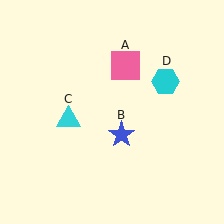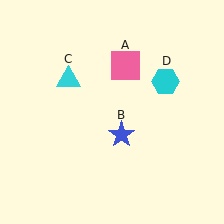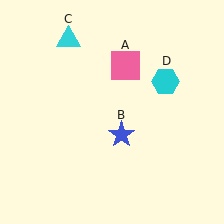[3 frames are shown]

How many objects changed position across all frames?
1 object changed position: cyan triangle (object C).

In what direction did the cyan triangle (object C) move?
The cyan triangle (object C) moved up.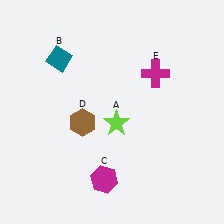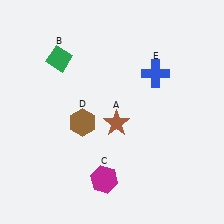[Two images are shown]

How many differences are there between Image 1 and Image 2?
There are 3 differences between the two images.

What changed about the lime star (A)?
In Image 1, A is lime. In Image 2, it changed to brown.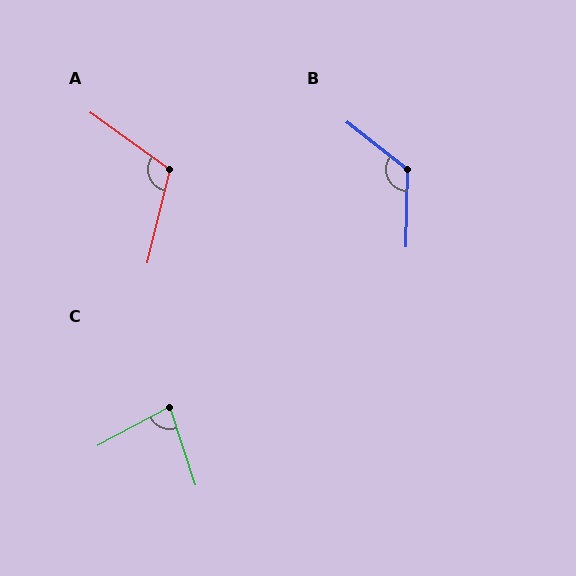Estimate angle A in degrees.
Approximately 112 degrees.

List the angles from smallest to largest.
C (80°), A (112°), B (127°).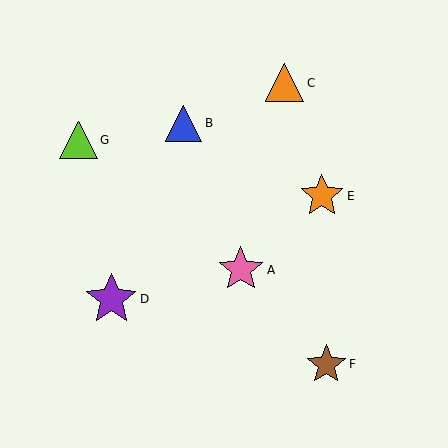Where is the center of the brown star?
The center of the brown star is at (326, 364).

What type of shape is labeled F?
Shape F is a brown star.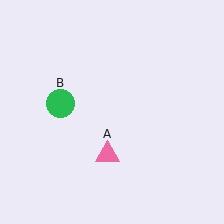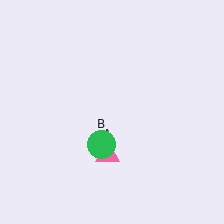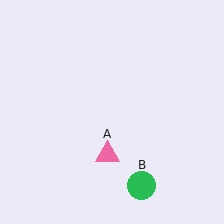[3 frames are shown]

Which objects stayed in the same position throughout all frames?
Pink triangle (object A) remained stationary.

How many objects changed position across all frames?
1 object changed position: green circle (object B).